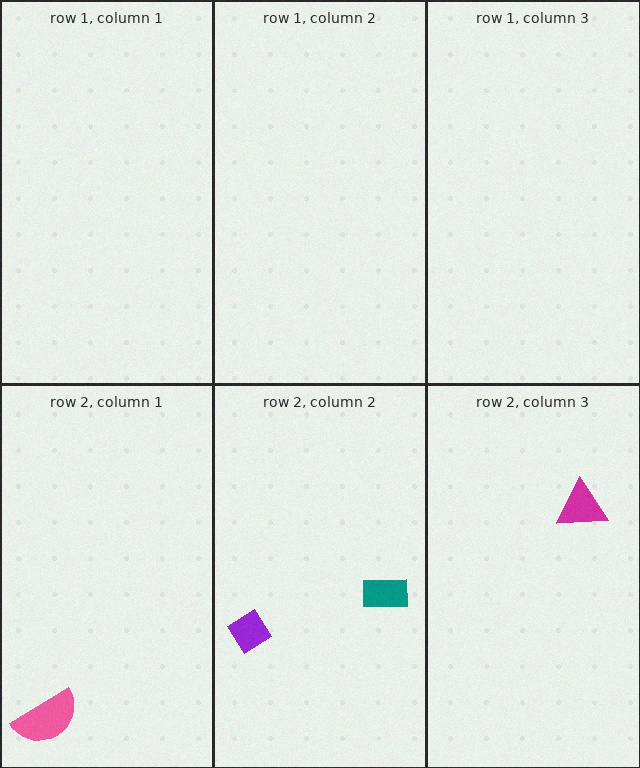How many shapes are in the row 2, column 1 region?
1.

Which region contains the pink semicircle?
The row 2, column 1 region.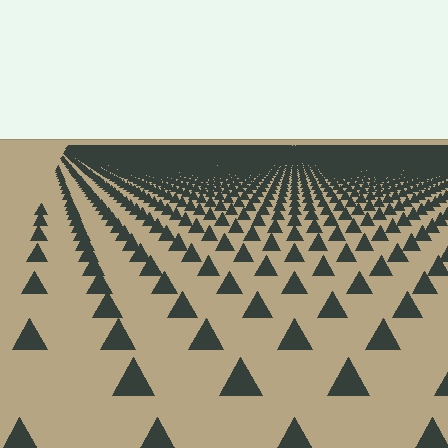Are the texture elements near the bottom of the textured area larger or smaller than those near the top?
Larger. Near the bottom, elements are closer to the viewer and appear at a bigger on-screen size.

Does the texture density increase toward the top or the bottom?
Density increases toward the top.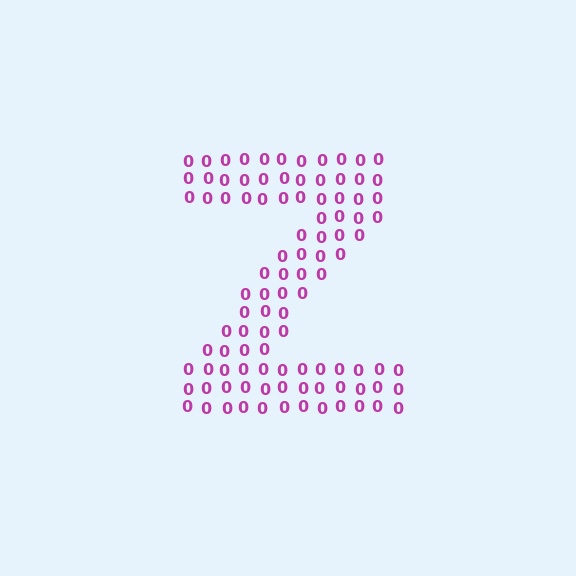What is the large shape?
The large shape is the letter Z.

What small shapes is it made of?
It is made of small digit 0's.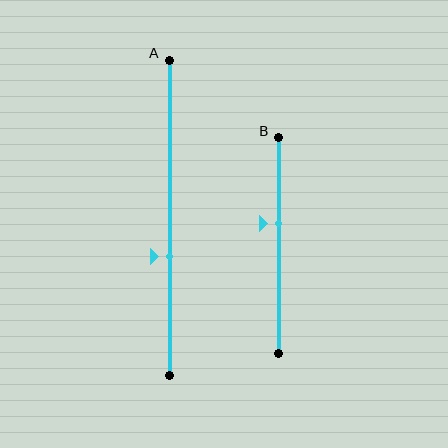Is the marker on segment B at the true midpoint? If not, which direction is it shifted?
No, the marker on segment B is shifted upward by about 10% of the segment length.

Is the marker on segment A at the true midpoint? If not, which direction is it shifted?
No, the marker on segment A is shifted downward by about 12% of the segment length.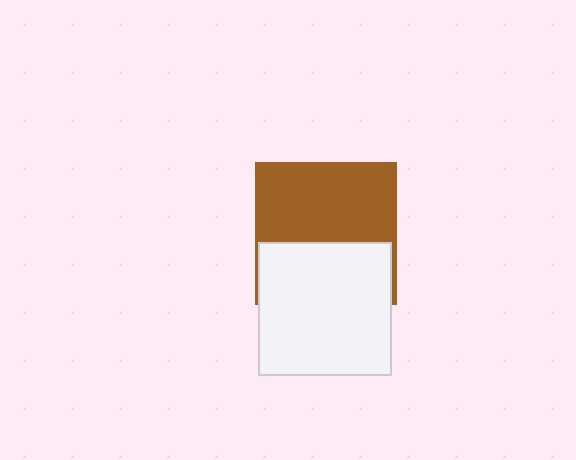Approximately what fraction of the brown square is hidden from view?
Roughly 42% of the brown square is hidden behind the white square.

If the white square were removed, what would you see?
You would see the complete brown square.